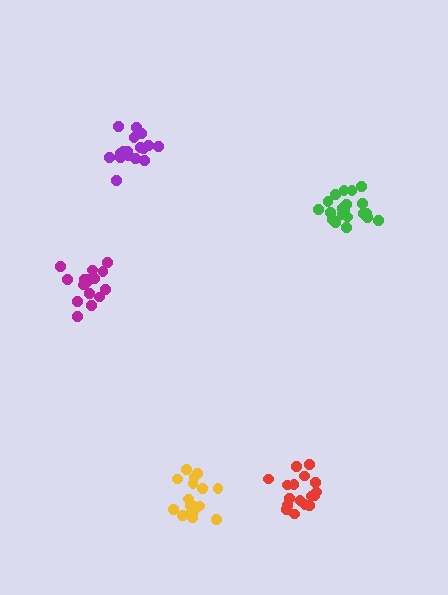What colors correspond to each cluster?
The clusters are colored: purple, red, green, magenta, yellow.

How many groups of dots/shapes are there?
There are 5 groups.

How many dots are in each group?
Group 1: 19 dots, Group 2: 17 dots, Group 3: 20 dots, Group 4: 16 dots, Group 5: 18 dots (90 total).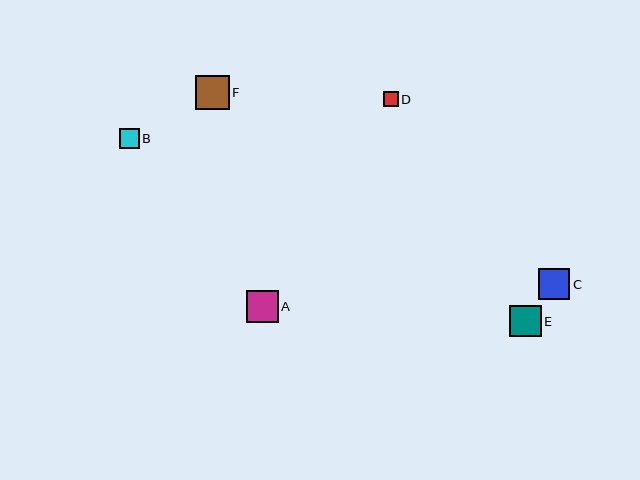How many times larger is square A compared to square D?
Square A is approximately 2.1 times the size of square D.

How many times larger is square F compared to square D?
Square F is approximately 2.3 times the size of square D.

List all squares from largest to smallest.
From largest to smallest: F, A, E, C, B, D.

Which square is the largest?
Square F is the largest with a size of approximately 34 pixels.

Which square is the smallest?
Square D is the smallest with a size of approximately 15 pixels.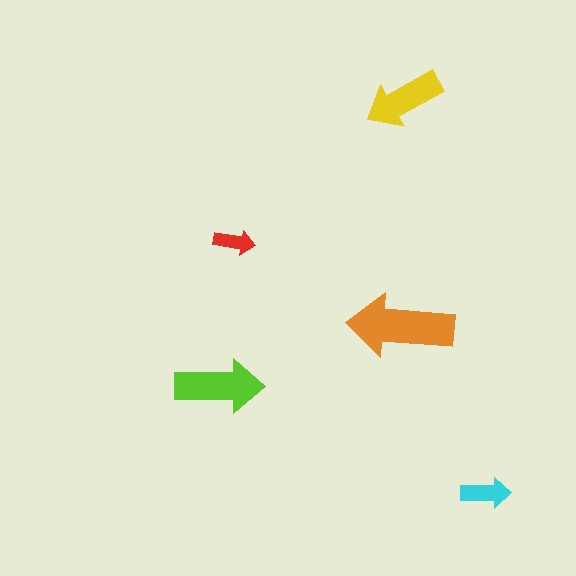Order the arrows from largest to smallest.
the orange one, the lime one, the yellow one, the cyan one, the red one.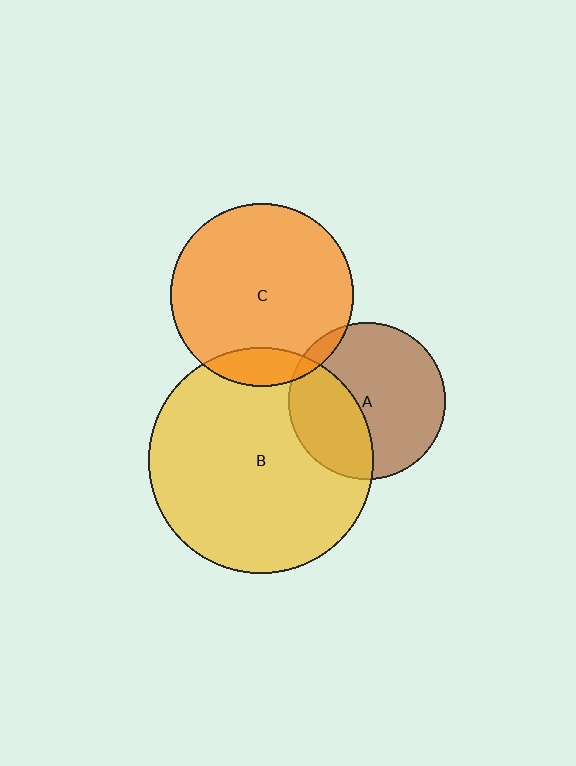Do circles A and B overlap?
Yes.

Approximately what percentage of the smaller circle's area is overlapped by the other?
Approximately 35%.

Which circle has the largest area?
Circle B (yellow).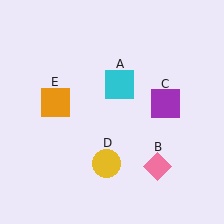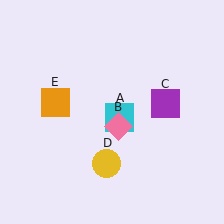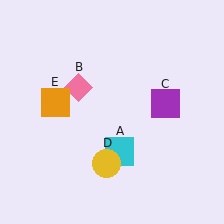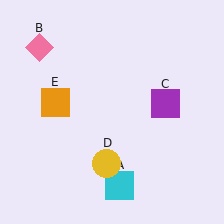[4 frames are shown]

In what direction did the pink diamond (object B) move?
The pink diamond (object B) moved up and to the left.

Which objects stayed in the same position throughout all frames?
Purple square (object C) and yellow circle (object D) and orange square (object E) remained stationary.